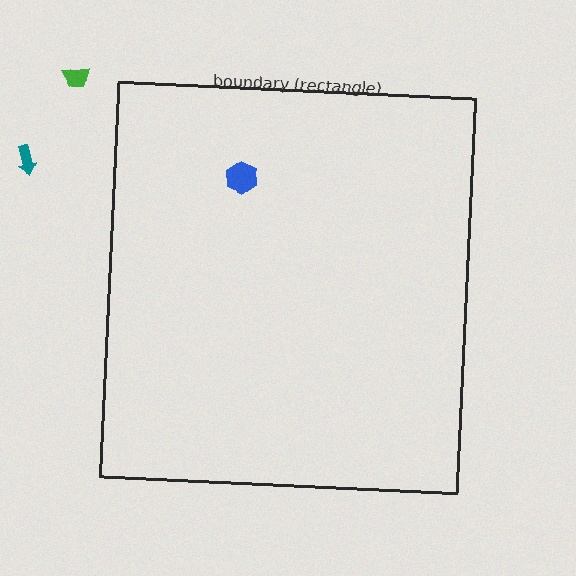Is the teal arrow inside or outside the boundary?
Outside.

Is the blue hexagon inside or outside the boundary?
Inside.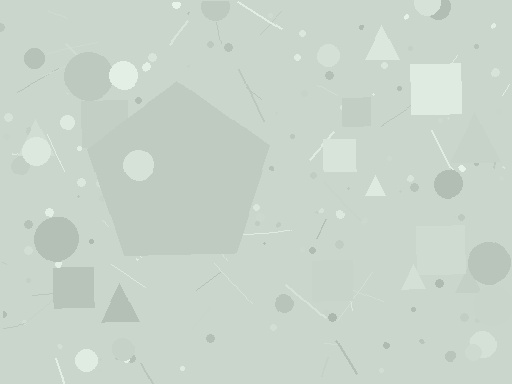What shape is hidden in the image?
A pentagon is hidden in the image.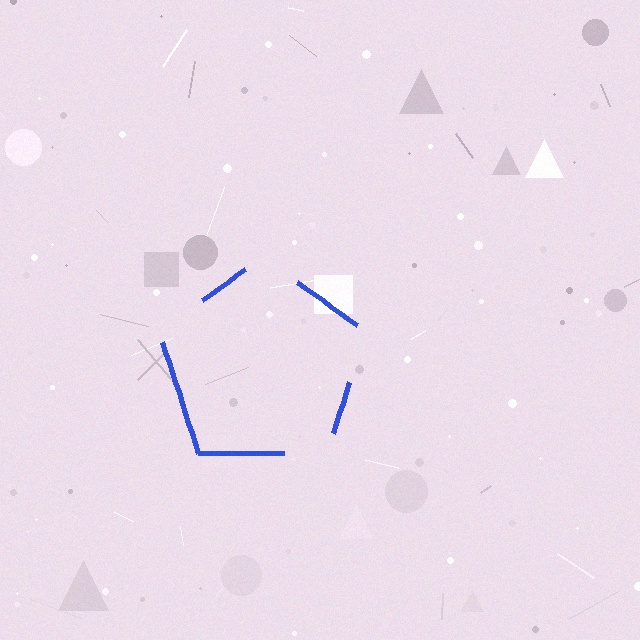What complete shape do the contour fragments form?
The contour fragments form a pentagon.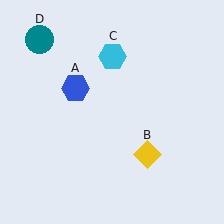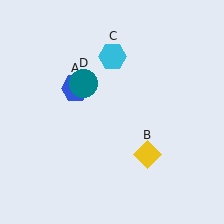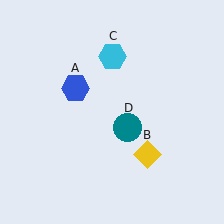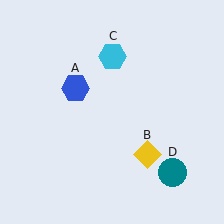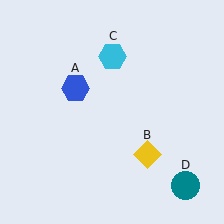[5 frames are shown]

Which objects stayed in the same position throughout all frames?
Blue hexagon (object A) and yellow diamond (object B) and cyan hexagon (object C) remained stationary.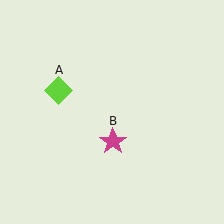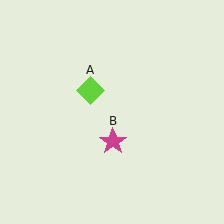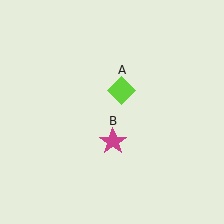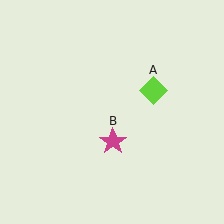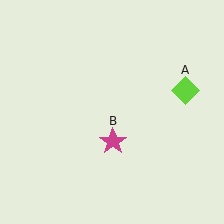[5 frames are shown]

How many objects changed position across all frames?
1 object changed position: lime diamond (object A).